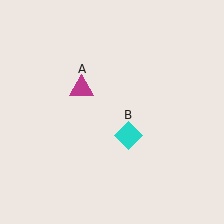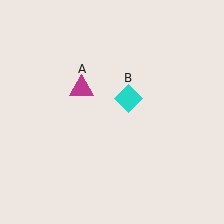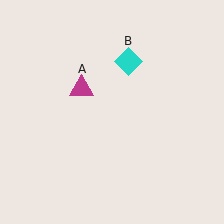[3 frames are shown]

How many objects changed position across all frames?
1 object changed position: cyan diamond (object B).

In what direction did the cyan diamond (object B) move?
The cyan diamond (object B) moved up.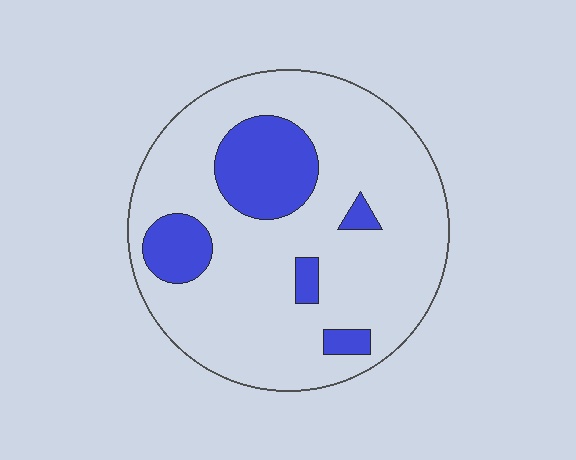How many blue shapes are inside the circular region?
5.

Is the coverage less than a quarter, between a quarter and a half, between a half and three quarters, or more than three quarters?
Less than a quarter.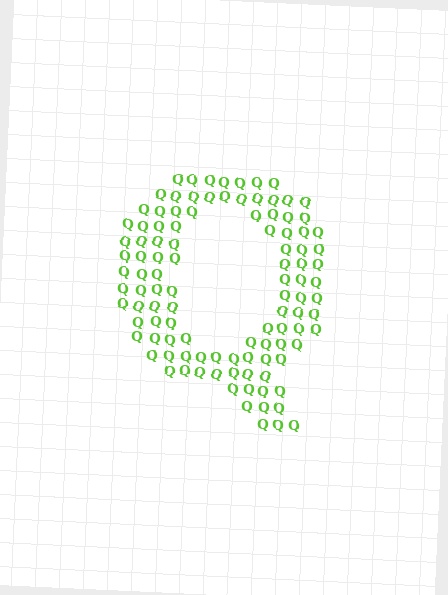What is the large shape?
The large shape is the letter Q.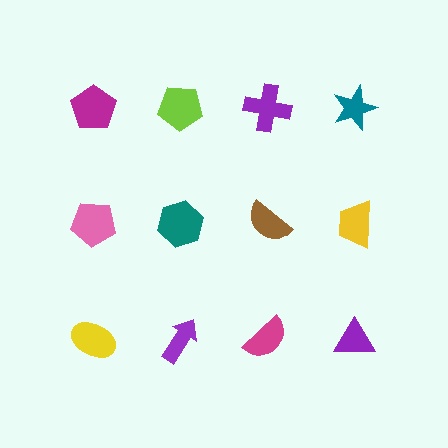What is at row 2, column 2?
A teal hexagon.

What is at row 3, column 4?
A purple triangle.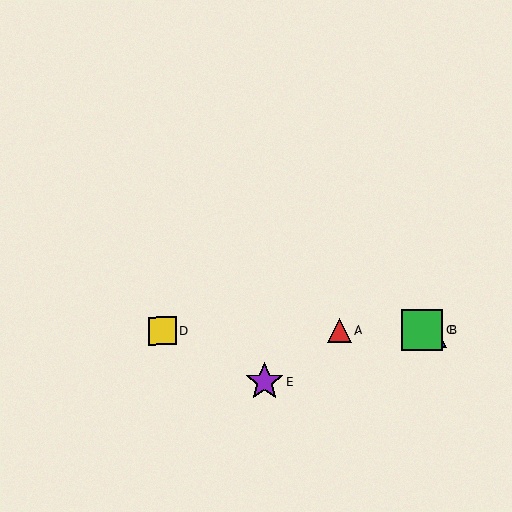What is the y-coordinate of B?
Object B is at y≈330.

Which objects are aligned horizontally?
Objects A, B, C, D are aligned horizontally.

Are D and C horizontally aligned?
Yes, both are at y≈331.